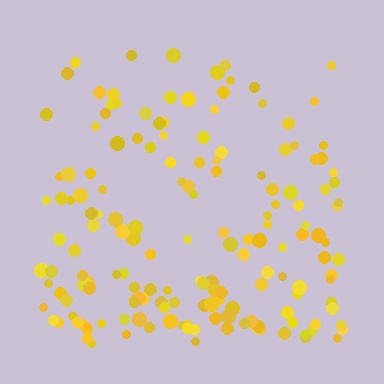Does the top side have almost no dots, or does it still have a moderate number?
Still a moderate number, just noticeably fewer than the bottom.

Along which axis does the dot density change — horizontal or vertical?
Vertical.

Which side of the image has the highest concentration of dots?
The bottom.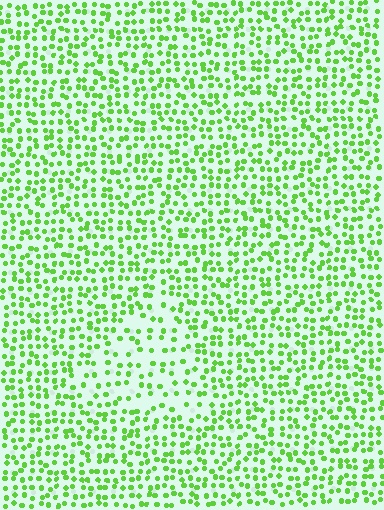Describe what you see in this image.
The image contains small lime elements arranged at two different densities. A triangle-shaped region is visible where the elements are less densely packed than the surrounding area.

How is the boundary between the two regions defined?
The boundary is defined by a change in element density (approximately 1.8x ratio). All elements are the same color, size, and shape.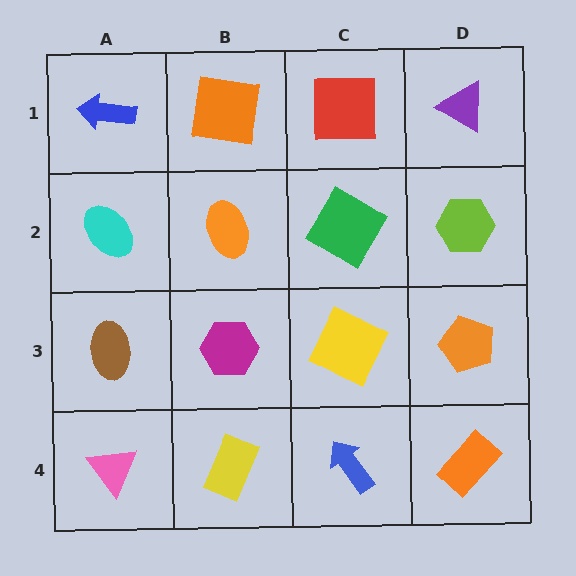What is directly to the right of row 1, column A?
An orange square.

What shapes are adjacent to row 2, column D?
A purple triangle (row 1, column D), an orange pentagon (row 3, column D), a green diamond (row 2, column C).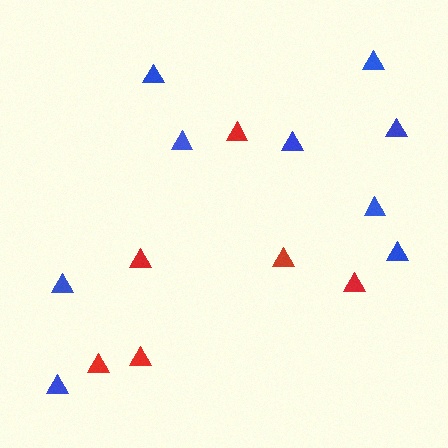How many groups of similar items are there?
There are 2 groups: one group of red triangles (6) and one group of blue triangles (9).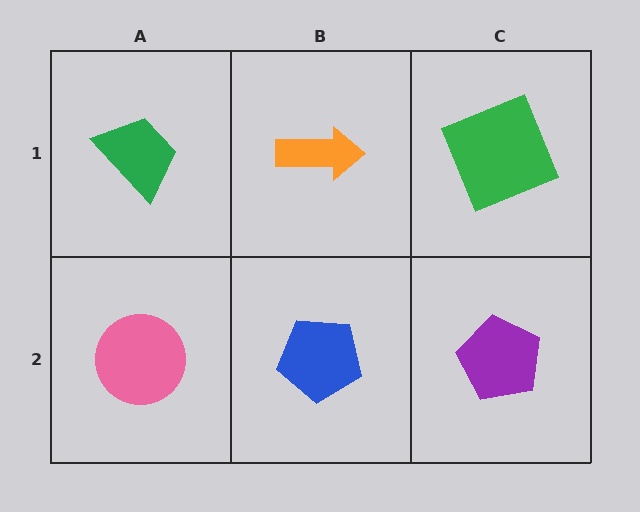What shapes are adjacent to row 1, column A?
A pink circle (row 2, column A), an orange arrow (row 1, column B).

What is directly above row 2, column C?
A green square.